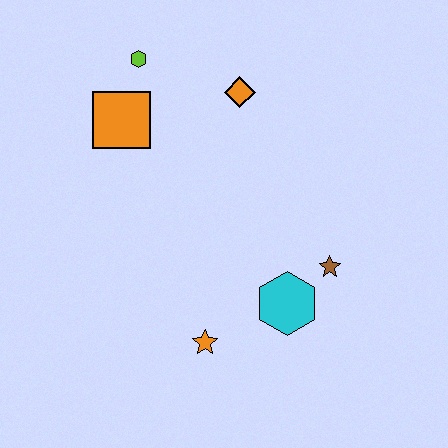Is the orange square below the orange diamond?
Yes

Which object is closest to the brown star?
The cyan hexagon is closest to the brown star.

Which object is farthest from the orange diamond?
The orange star is farthest from the orange diamond.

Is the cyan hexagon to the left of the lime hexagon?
No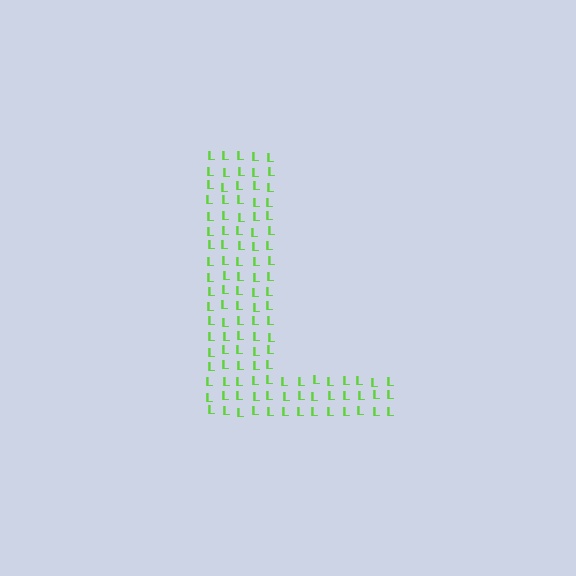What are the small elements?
The small elements are letter L's.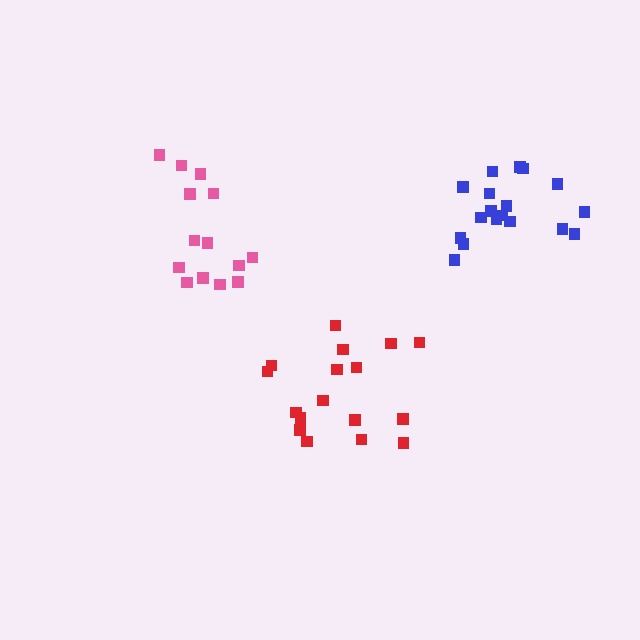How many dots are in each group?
Group 1: 18 dots, Group 2: 17 dots, Group 3: 14 dots (49 total).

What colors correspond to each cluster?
The clusters are colored: blue, red, pink.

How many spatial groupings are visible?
There are 3 spatial groupings.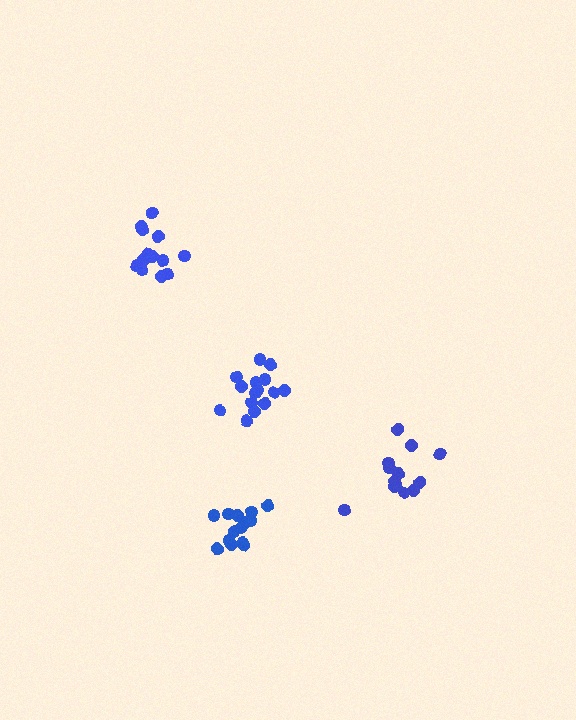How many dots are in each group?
Group 1: 15 dots, Group 2: 14 dots, Group 3: 13 dots, Group 4: 13 dots (55 total).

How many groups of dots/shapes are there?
There are 4 groups.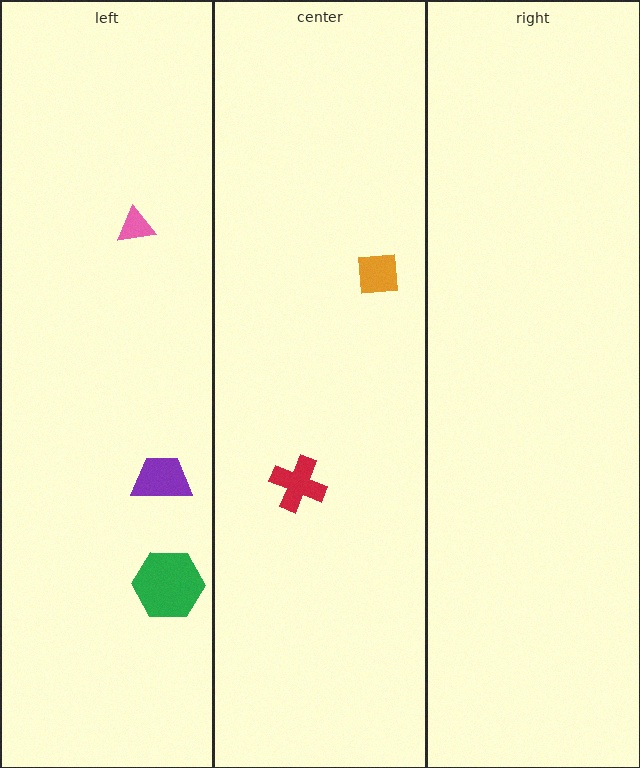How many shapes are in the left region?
3.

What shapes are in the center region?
The orange square, the red cross.